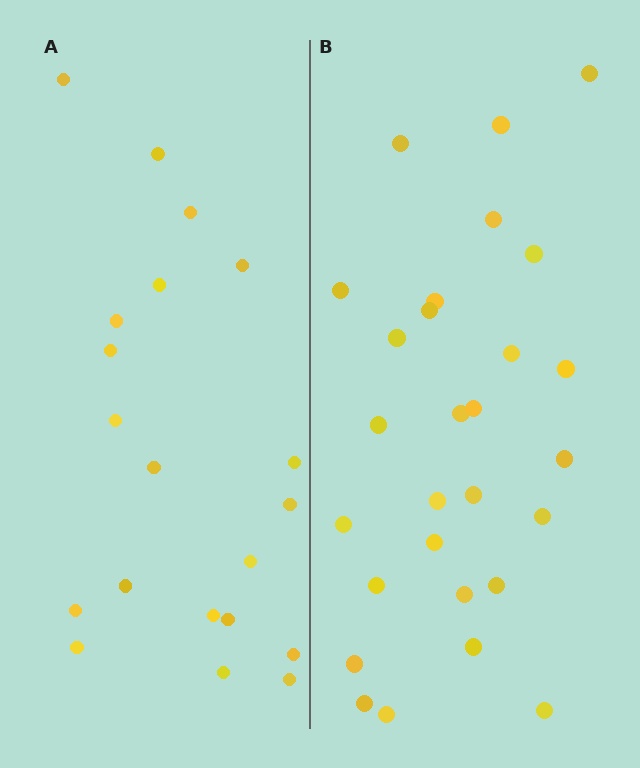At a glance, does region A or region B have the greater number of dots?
Region B (the right region) has more dots.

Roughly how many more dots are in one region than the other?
Region B has roughly 8 or so more dots than region A.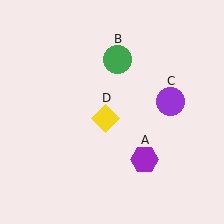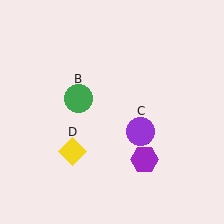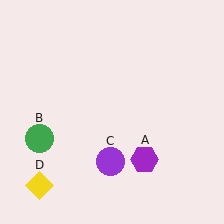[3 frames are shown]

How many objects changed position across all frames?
3 objects changed position: green circle (object B), purple circle (object C), yellow diamond (object D).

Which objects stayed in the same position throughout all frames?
Purple hexagon (object A) remained stationary.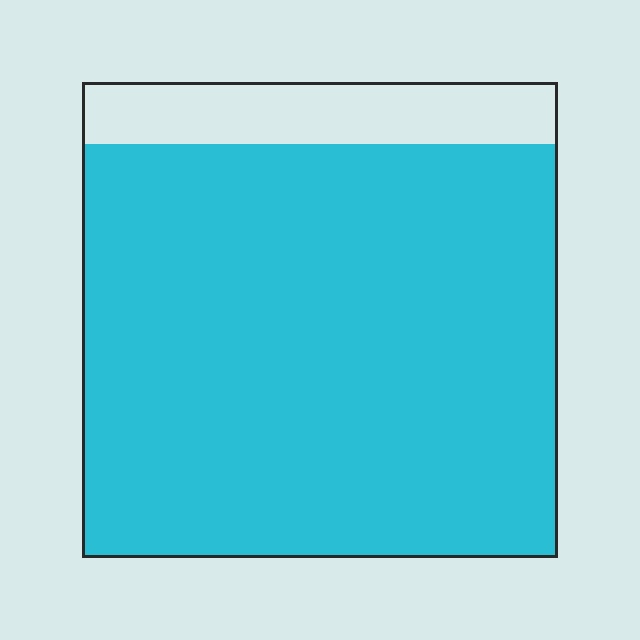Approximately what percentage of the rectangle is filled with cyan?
Approximately 85%.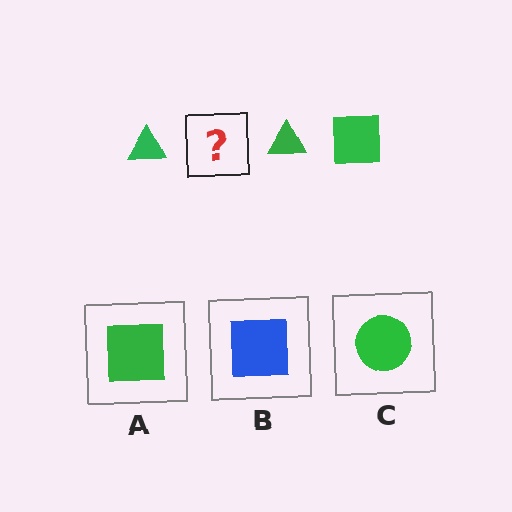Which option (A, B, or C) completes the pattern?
A.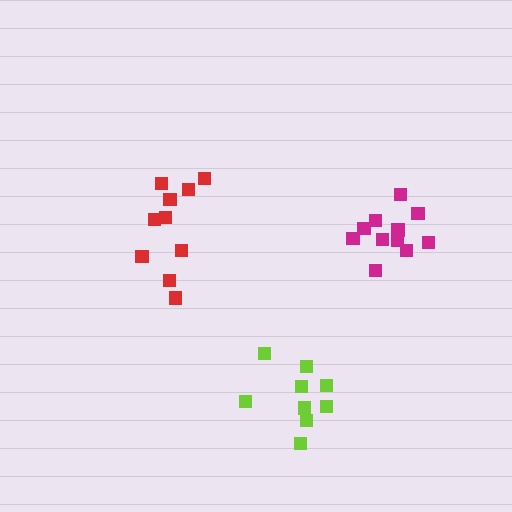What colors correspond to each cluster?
The clusters are colored: lime, magenta, red.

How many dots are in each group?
Group 1: 9 dots, Group 2: 11 dots, Group 3: 10 dots (30 total).